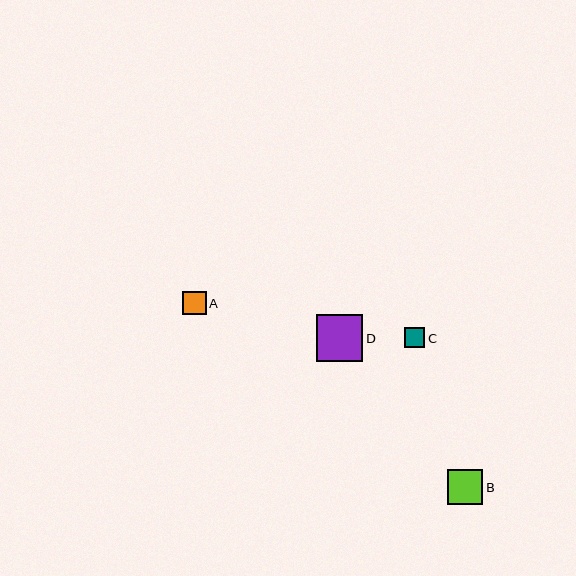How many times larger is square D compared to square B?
Square D is approximately 1.3 times the size of square B.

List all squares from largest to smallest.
From largest to smallest: D, B, A, C.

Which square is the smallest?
Square C is the smallest with a size of approximately 20 pixels.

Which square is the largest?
Square D is the largest with a size of approximately 46 pixels.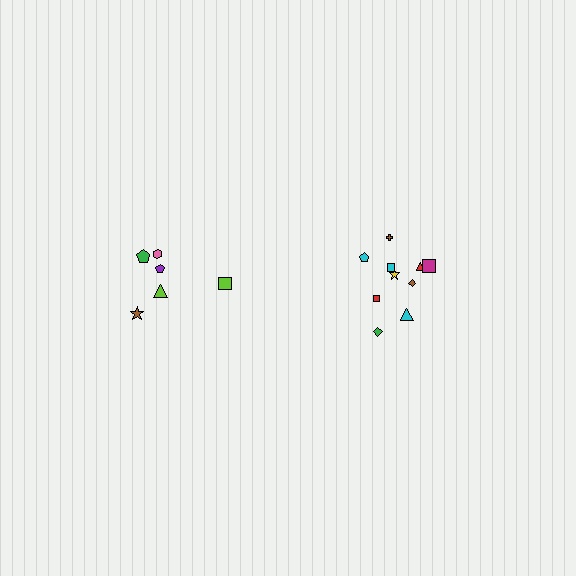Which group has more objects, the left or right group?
The right group.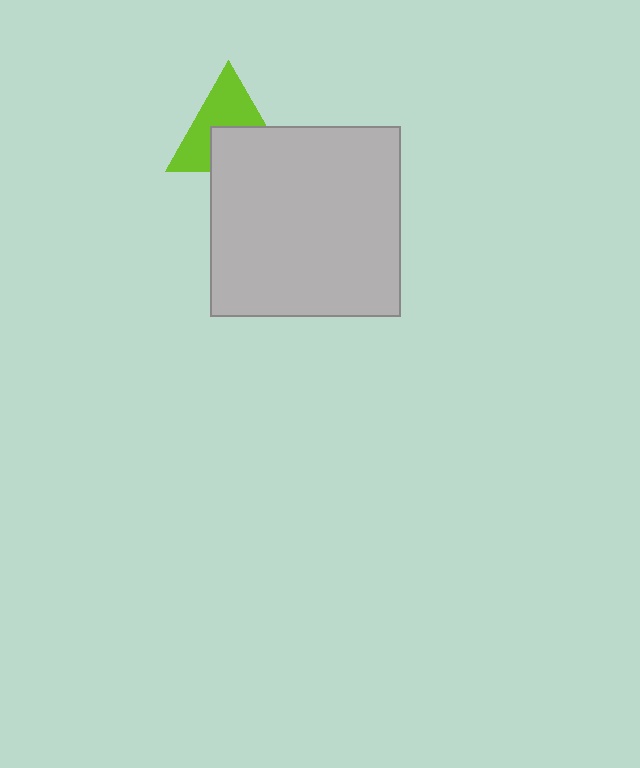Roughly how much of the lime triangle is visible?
About half of it is visible (roughly 55%).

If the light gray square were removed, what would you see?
You would see the complete lime triangle.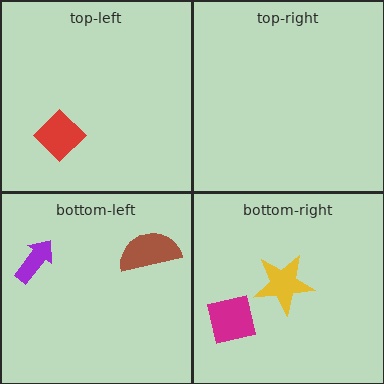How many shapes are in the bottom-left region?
2.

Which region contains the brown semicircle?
The bottom-left region.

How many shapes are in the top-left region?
1.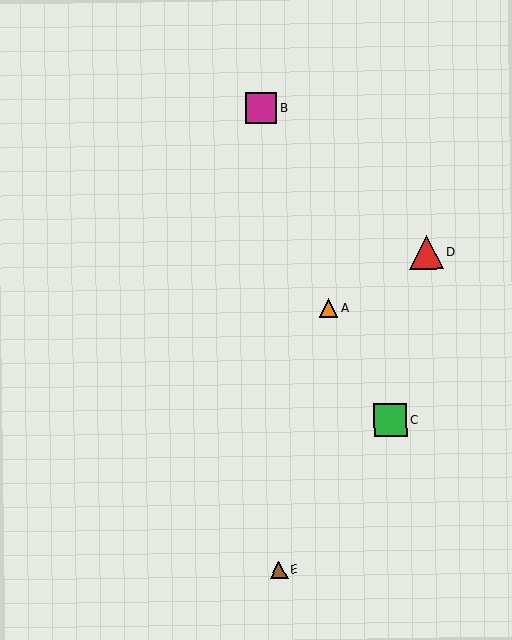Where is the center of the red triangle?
The center of the red triangle is at (426, 252).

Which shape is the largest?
The red triangle (labeled D) is the largest.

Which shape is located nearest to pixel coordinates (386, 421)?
The green square (labeled C) at (390, 420) is nearest to that location.